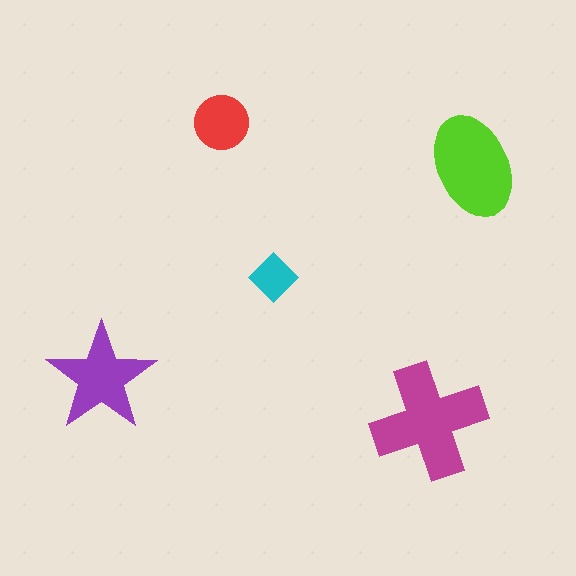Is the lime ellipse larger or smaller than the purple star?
Larger.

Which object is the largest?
The magenta cross.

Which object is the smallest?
The cyan diamond.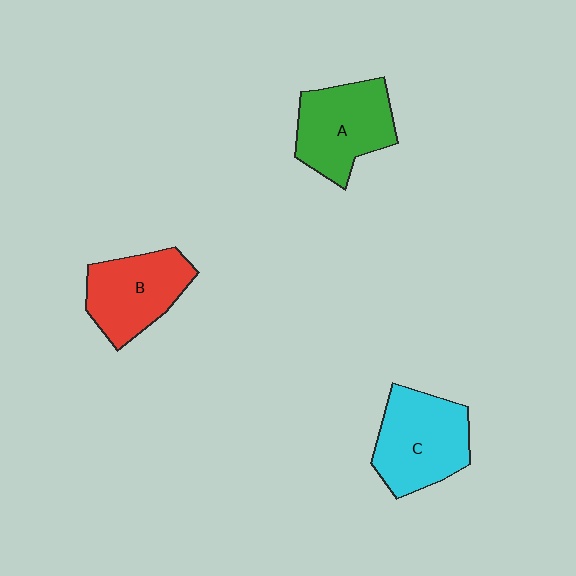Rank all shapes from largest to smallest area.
From largest to smallest: C (cyan), A (green), B (red).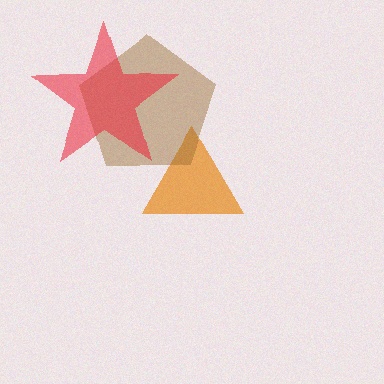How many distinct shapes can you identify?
There are 3 distinct shapes: an orange triangle, a brown pentagon, a red star.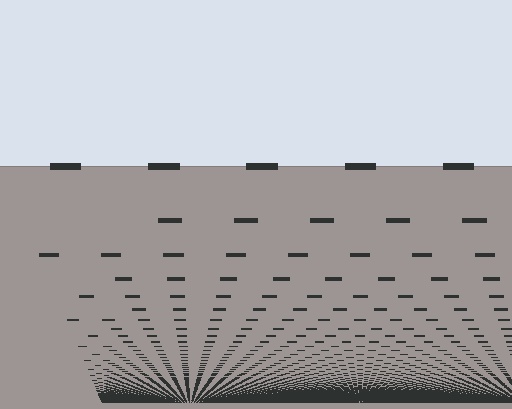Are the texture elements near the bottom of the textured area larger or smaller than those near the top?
Smaller. The gradient is inverted — elements near the bottom are smaller and denser.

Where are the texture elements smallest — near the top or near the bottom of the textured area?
Near the bottom.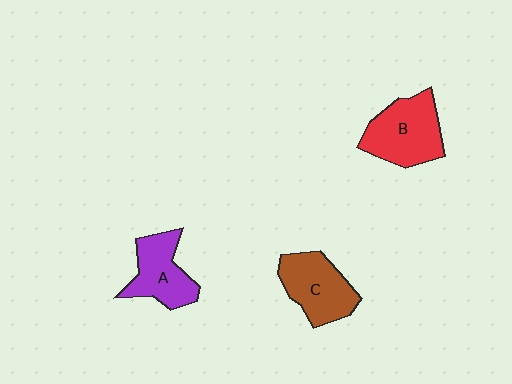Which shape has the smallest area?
Shape A (purple).